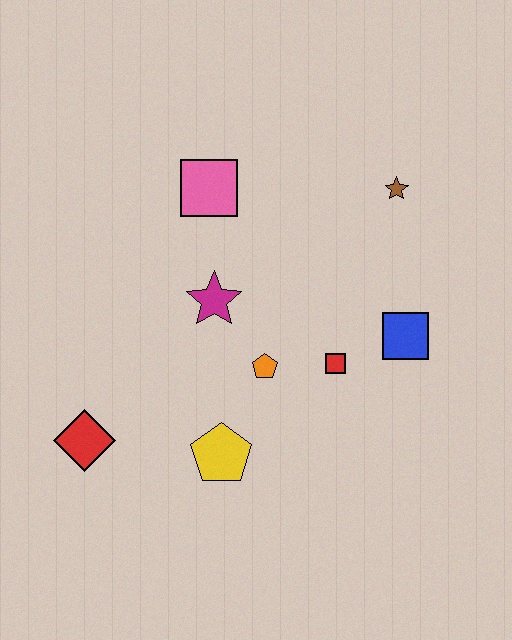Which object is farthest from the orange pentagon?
The brown star is farthest from the orange pentagon.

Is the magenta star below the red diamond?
No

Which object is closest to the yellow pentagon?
The orange pentagon is closest to the yellow pentagon.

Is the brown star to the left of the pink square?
No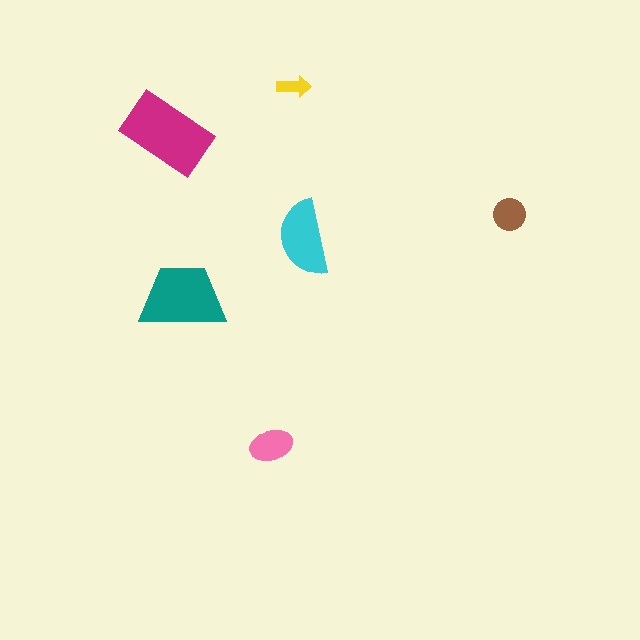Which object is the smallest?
The yellow arrow.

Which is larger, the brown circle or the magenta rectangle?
The magenta rectangle.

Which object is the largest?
The magenta rectangle.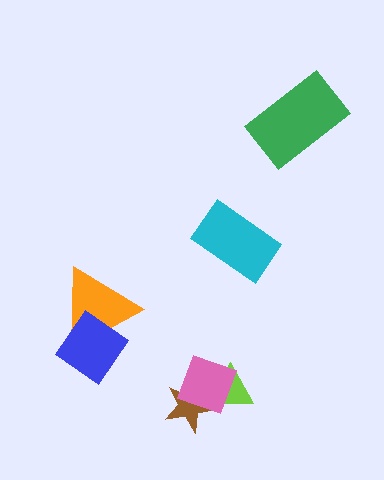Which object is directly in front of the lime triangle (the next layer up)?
The brown star is directly in front of the lime triangle.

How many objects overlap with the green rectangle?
0 objects overlap with the green rectangle.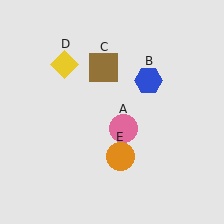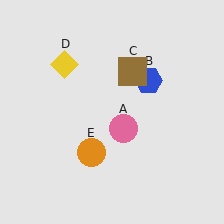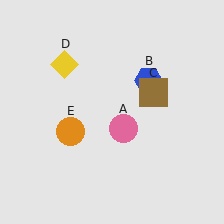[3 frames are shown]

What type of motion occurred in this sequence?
The brown square (object C), orange circle (object E) rotated clockwise around the center of the scene.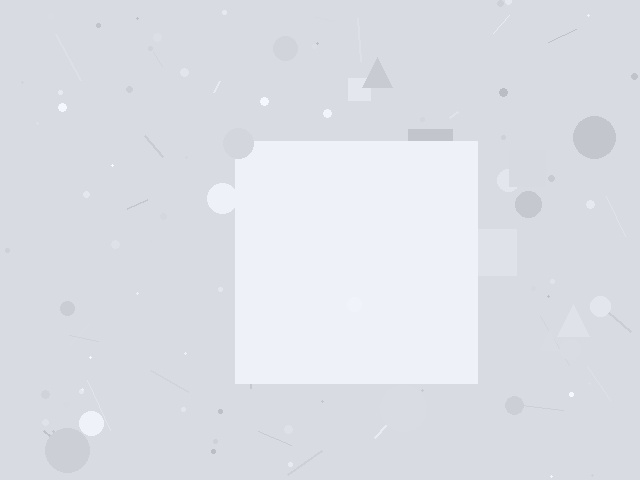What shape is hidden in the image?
A square is hidden in the image.